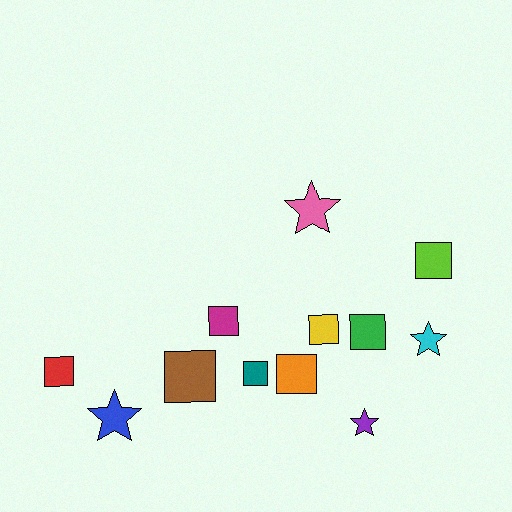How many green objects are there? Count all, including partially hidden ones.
There is 1 green object.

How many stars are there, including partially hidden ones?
There are 4 stars.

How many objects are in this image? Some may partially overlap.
There are 12 objects.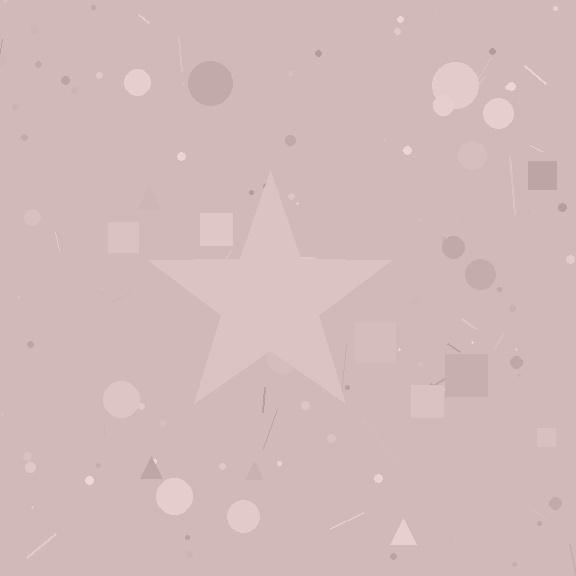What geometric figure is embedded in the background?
A star is embedded in the background.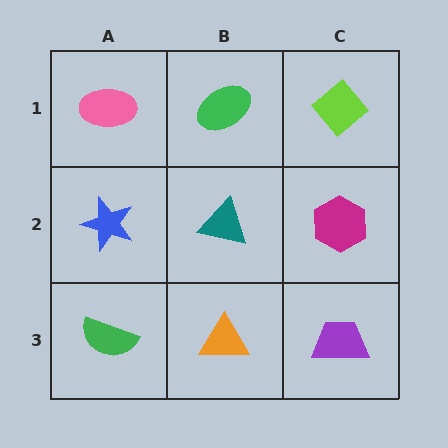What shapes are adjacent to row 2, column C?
A lime diamond (row 1, column C), a purple trapezoid (row 3, column C), a teal triangle (row 2, column B).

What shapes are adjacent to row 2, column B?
A green ellipse (row 1, column B), an orange triangle (row 3, column B), a blue star (row 2, column A), a magenta hexagon (row 2, column C).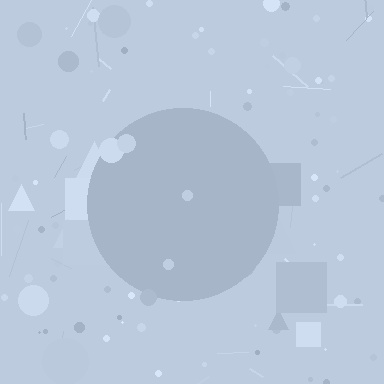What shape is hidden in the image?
A circle is hidden in the image.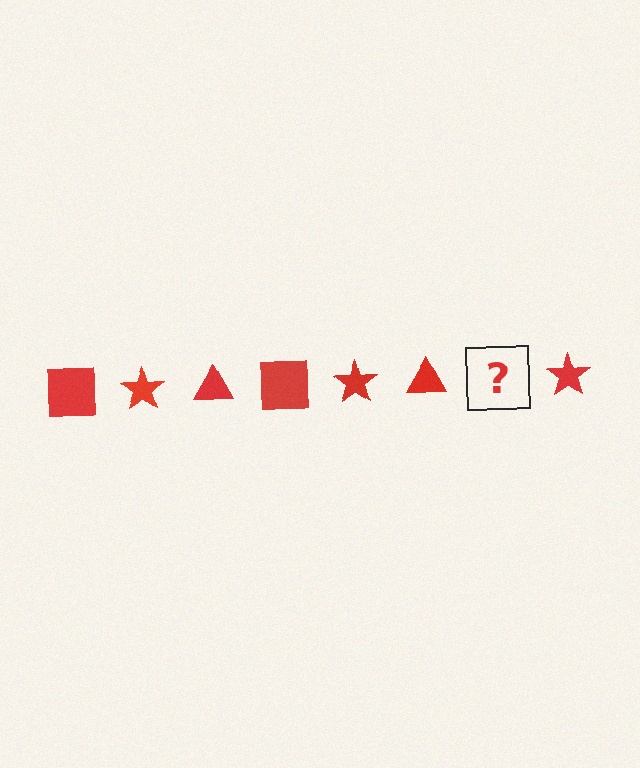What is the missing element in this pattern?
The missing element is a red square.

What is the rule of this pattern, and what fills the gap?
The rule is that the pattern cycles through square, star, triangle shapes in red. The gap should be filled with a red square.